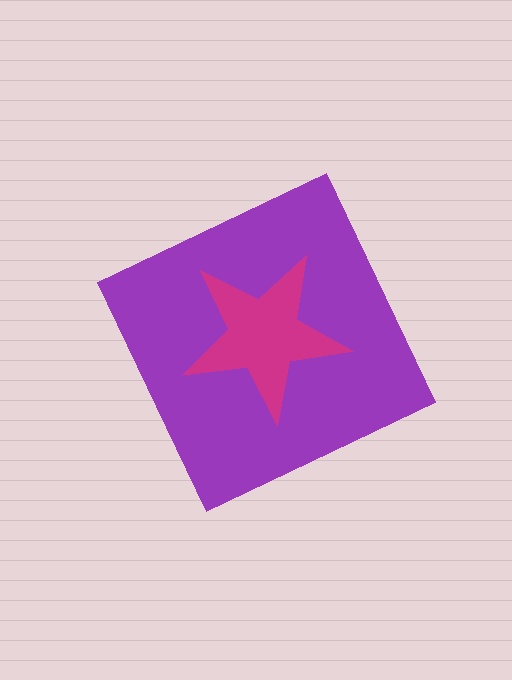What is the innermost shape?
The magenta star.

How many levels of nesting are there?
2.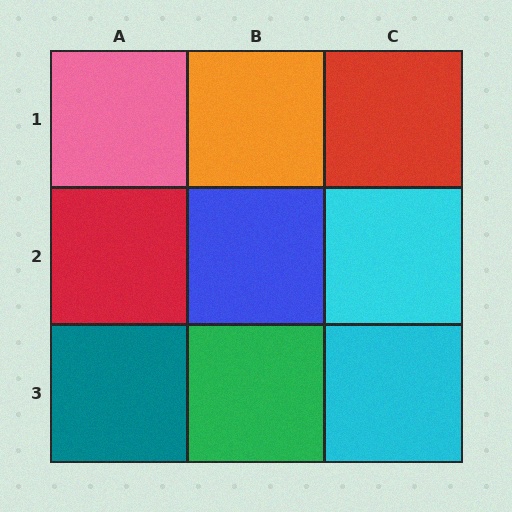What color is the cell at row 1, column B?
Orange.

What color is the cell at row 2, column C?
Cyan.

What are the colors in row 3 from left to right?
Teal, green, cyan.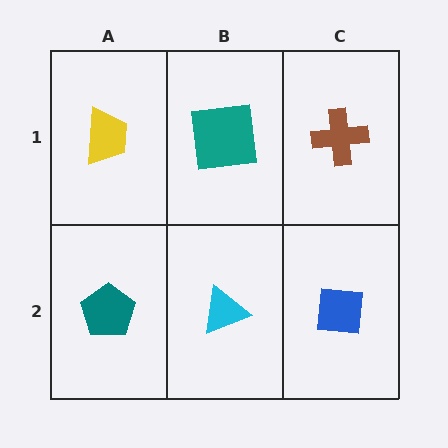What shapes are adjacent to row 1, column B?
A cyan triangle (row 2, column B), a yellow trapezoid (row 1, column A), a brown cross (row 1, column C).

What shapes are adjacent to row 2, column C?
A brown cross (row 1, column C), a cyan triangle (row 2, column B).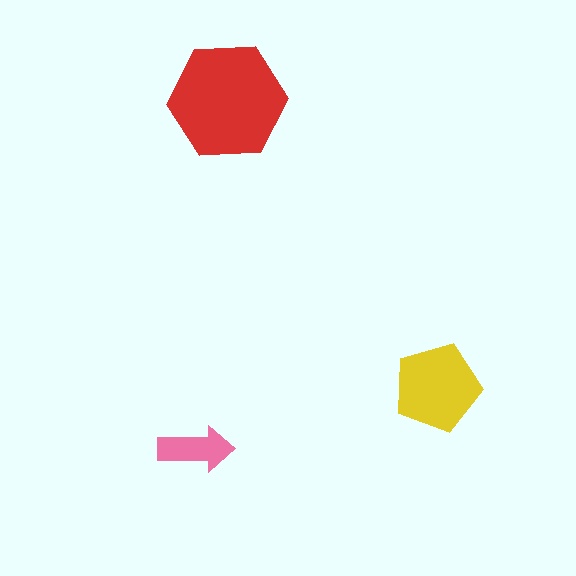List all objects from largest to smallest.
The red hexagon, the yellow pentagon, the pink arrow.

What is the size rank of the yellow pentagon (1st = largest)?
2nd.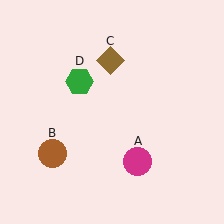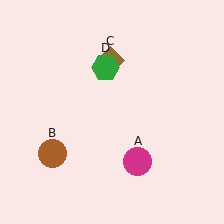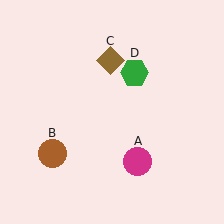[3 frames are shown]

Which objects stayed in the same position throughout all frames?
Magenta circle (object A) and brown circle (object B) and brown diamond (object C) remained stationary.